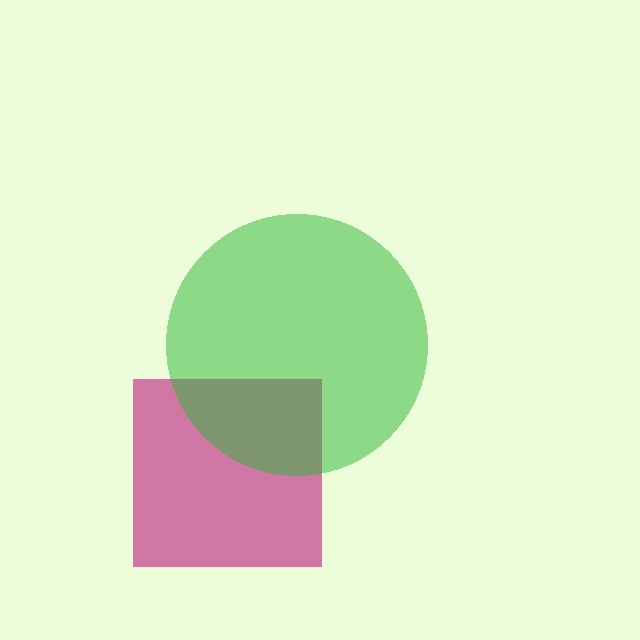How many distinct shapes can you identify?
There are 2 distinct shapes: a magenta square, a green circle.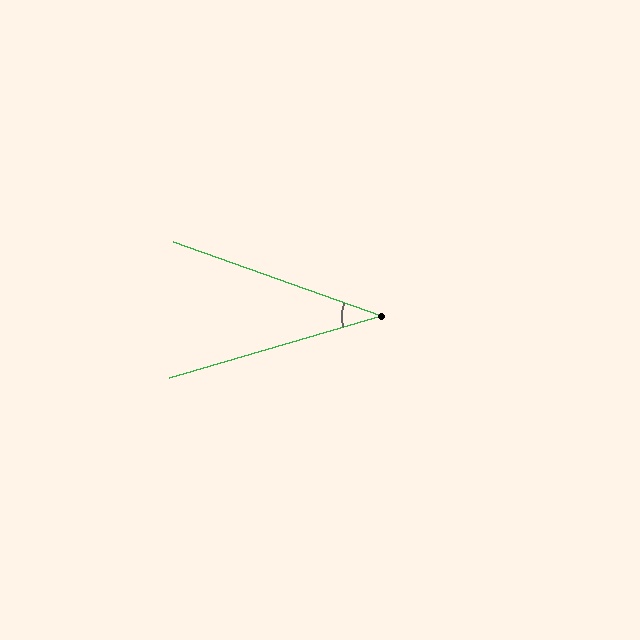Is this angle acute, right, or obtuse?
It is acute.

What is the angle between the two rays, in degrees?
Approximately 36 degrees.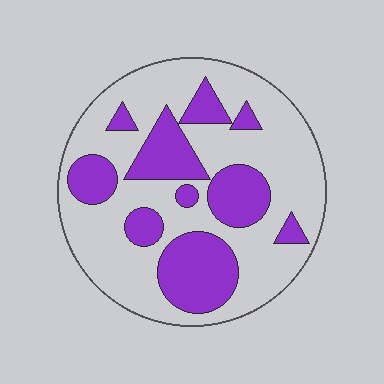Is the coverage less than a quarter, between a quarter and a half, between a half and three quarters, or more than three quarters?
Between a quarter and a half.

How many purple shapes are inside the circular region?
10.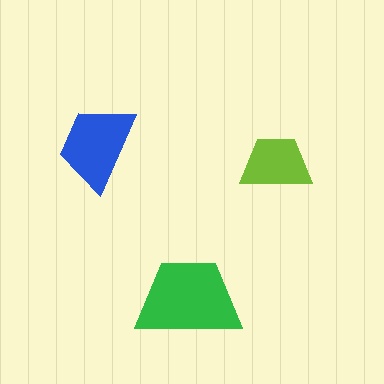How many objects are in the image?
There are 3 objects in the image.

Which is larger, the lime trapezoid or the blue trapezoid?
The blue one.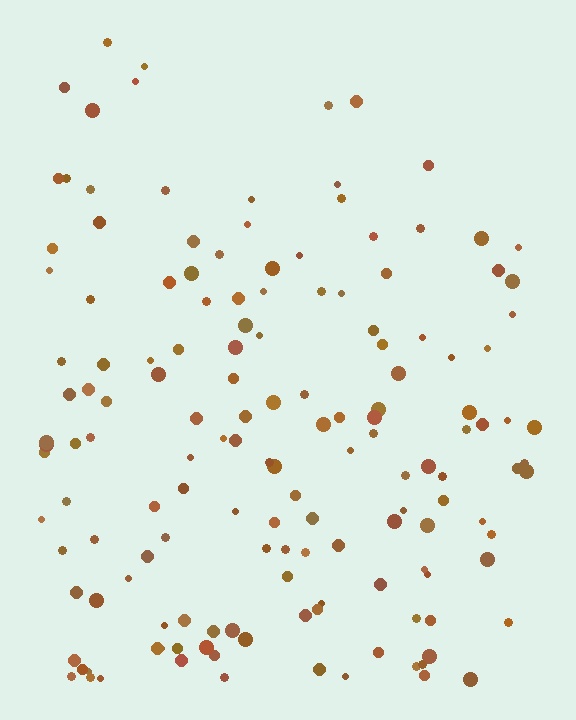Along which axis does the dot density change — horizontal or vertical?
Vertical.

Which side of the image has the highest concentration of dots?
The bottom.